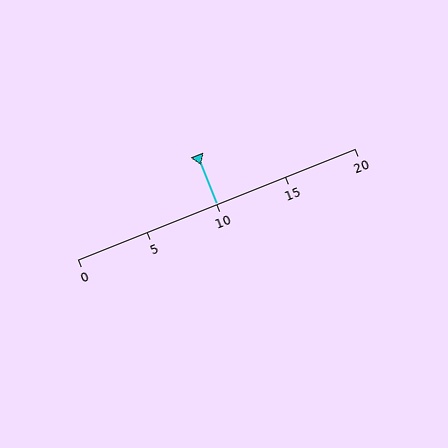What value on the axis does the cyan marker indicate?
The marker indicates approximately 10.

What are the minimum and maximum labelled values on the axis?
The axis runs from 0 to 20.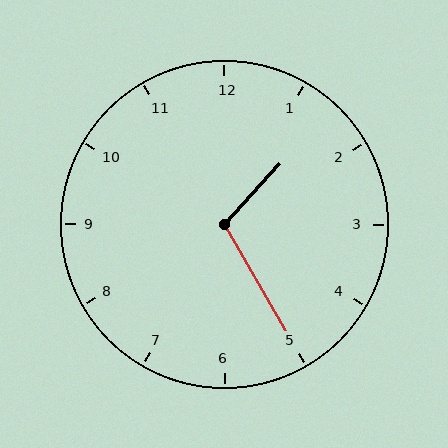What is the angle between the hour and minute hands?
Approximately 108 degrees.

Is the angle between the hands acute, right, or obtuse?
It is obtuse.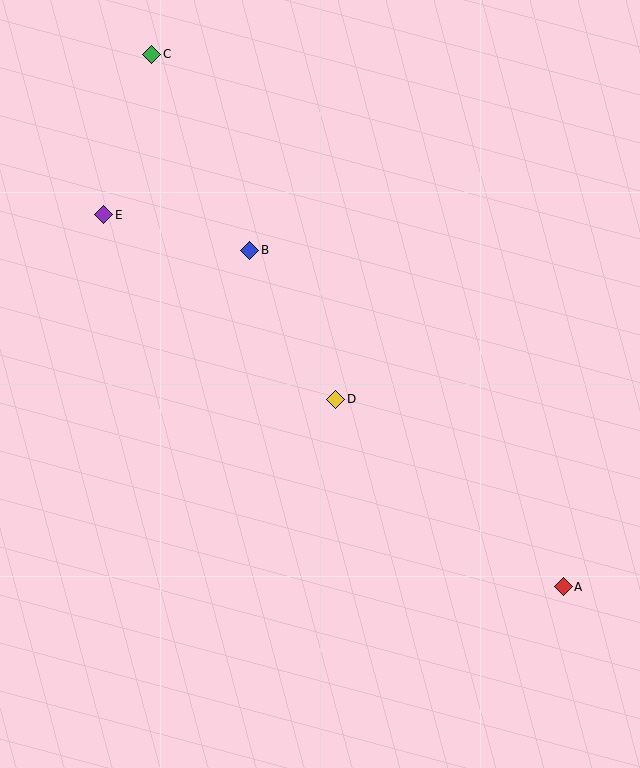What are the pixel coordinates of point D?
Point D is at (336, 399).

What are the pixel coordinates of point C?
Point C is at (152, 54).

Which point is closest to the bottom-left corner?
Point D is closest to the bottom-left corner.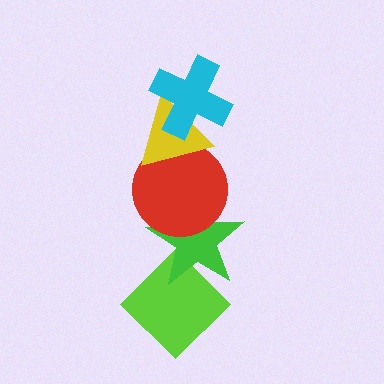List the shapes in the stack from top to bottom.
From top to bottom: the cyan cross, the yellow triangle, the red circle, the green star, the lime diamond.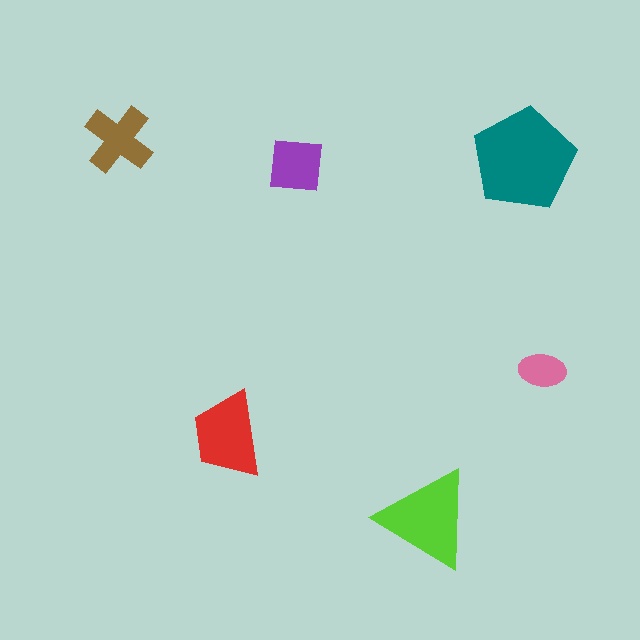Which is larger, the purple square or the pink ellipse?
The purple square.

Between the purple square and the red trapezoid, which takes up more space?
The red trapezoid.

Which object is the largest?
The teal pentagon.